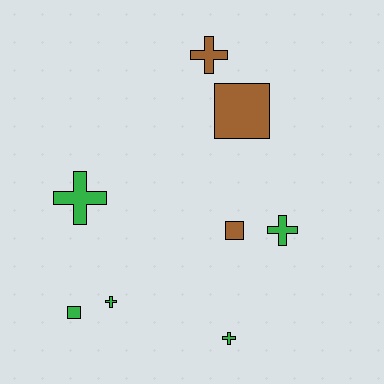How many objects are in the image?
There are 8 objects.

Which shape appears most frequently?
Cross, with 5 objects.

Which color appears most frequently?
Green, with 5 objects.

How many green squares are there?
There is 1 green square.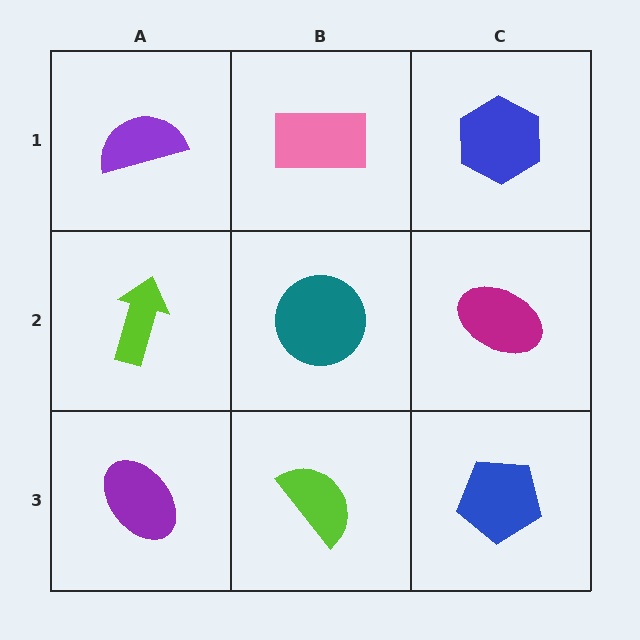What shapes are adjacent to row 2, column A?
A purple semicircle (row 1, column A), a purple ellipse (row 3, column A), a teal circle (row 2, column B).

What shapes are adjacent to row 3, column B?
A teal circle (row 2, column B), a purple ellipse (row 3, column A), a blue pentagon (row 3, column C).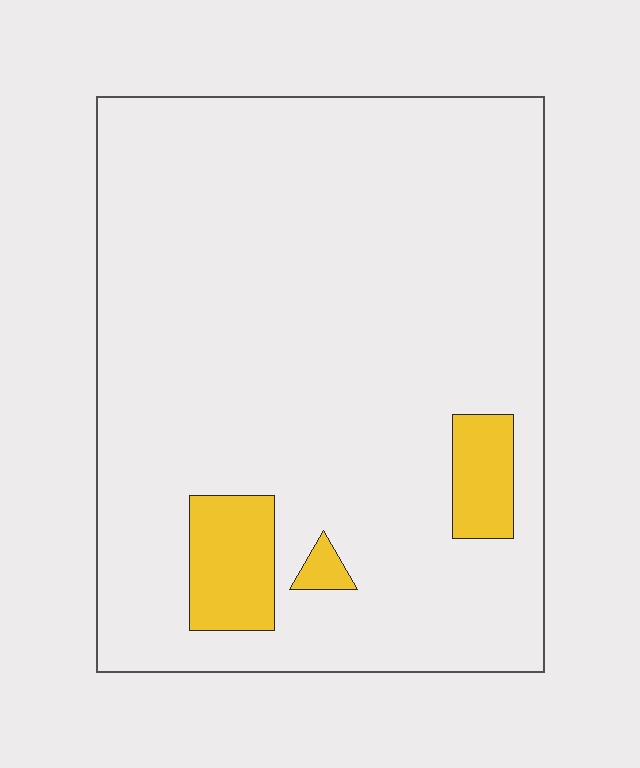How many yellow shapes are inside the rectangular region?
3.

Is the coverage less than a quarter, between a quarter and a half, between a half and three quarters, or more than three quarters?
Less than a quarter.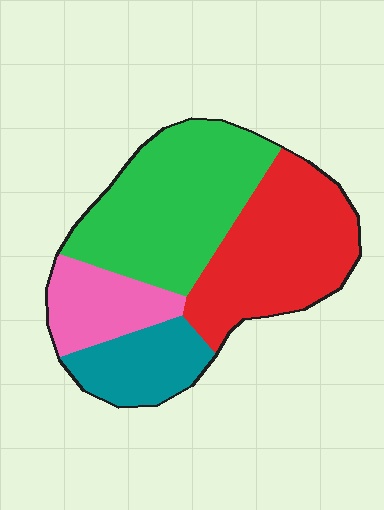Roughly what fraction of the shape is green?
Green takes up about three eighths (3/8) of the shape.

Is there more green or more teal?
Green.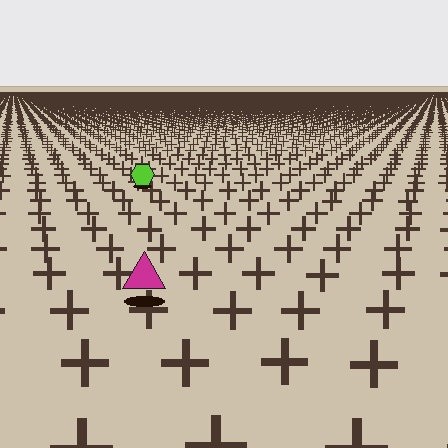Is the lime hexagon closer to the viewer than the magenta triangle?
No. The magenta triangle is closer — you can tell from the texture gradient: the ground texture is coarser near it.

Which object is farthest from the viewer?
The lime hexagon is farthest from the viewer. It appears smaller and the ground texture around it is denser.